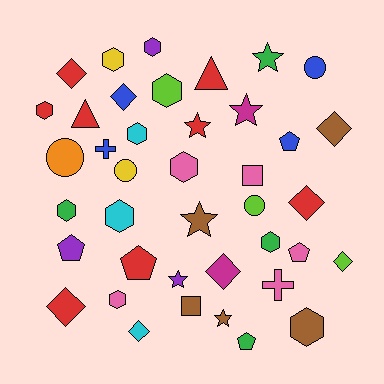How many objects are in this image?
There are 40 objects.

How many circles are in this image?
There are 4 circles.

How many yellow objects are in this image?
There are 2 yellow objects.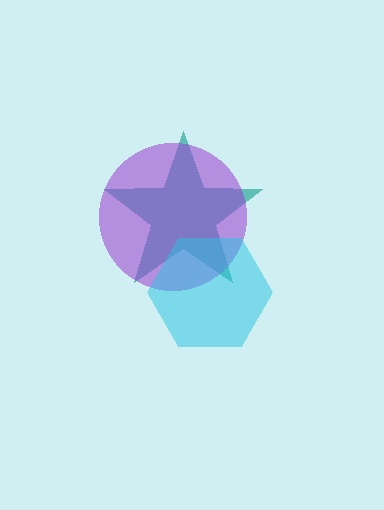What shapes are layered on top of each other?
The layered shapes are: a teal star, a purple circle, a cyan hexagon.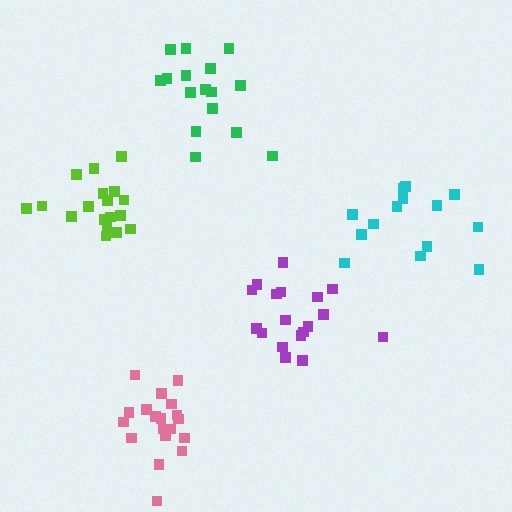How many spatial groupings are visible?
There are 5 spatial groupings.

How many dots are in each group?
Group 1: 18 dots, Group 2: 16 dots, Group 3: 18 dots, Group 4: 19 dots, Group 5: 14 dots (85 total).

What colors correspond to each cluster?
The clusters are colored: purple, green, lime, pink, cyan.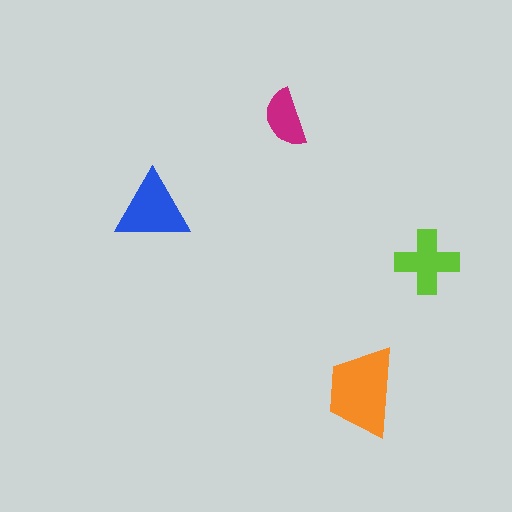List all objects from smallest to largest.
The magenta semicircle, the lime cross, the blue triangle, the orange trapezoid.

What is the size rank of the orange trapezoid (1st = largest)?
1st.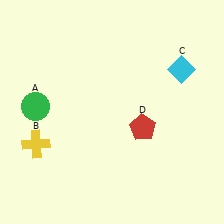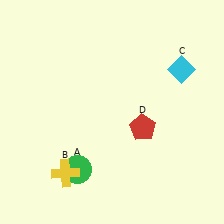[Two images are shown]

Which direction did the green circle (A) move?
The green circle (A) moved down.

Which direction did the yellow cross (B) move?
The yellow cross (B) moved right.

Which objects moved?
The objects that moved are: the green circle (A), the yellow cross (B).